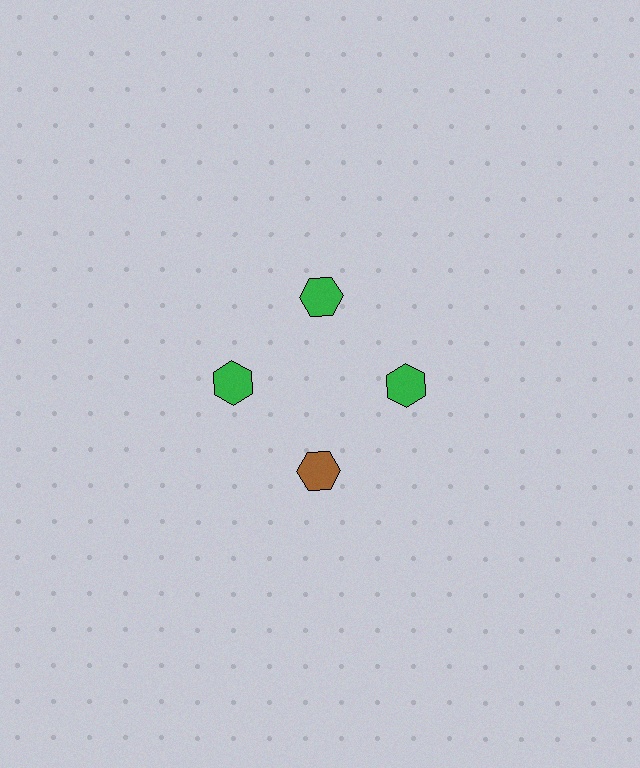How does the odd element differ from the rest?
It has a different color: brown instead of green.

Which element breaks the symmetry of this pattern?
The brown hexagon at roughly the 6 o'clock position breaks the symmetry. All other shapes are green hexagons.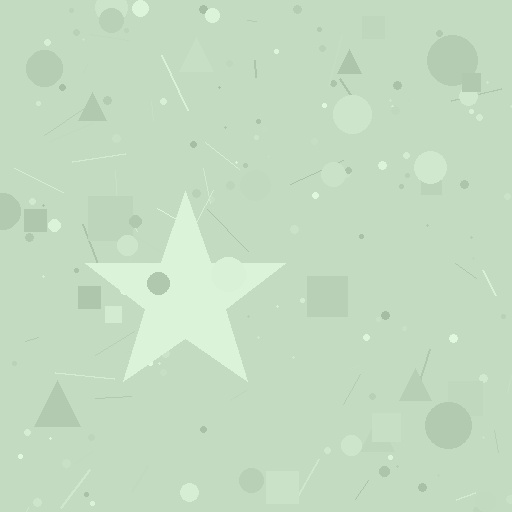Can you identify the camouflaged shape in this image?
The camouflaged shape is a star.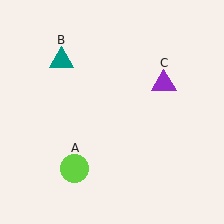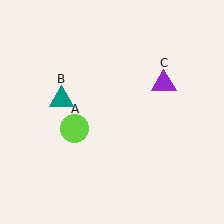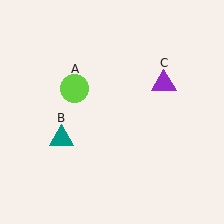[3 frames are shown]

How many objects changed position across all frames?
2 objects changed position: lime circle (object A), teal triangle (object B).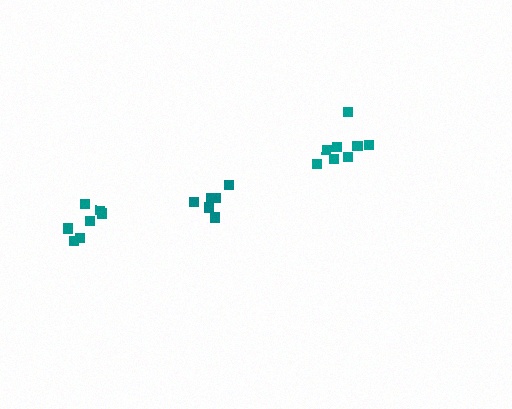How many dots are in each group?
Group 1: 6 dots, Group 2: 8 dots, Group 3: 7 dots (21 total).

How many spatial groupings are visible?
There are 3 spatial groupings.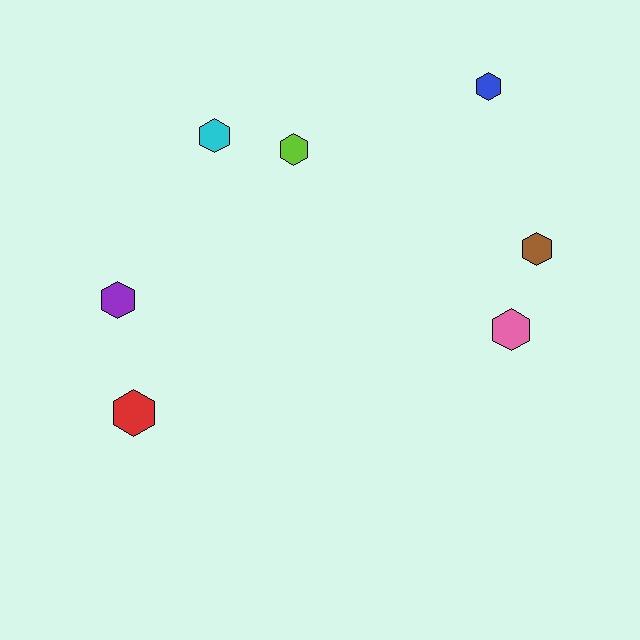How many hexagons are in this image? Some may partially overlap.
There are 7 hexagons.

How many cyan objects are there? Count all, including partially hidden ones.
There is 1 cyan object.